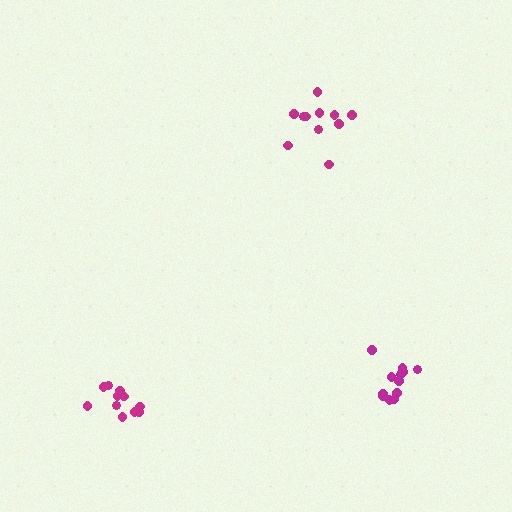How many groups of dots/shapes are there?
There are 3 groups.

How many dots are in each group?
Group 1: 11 dots, Group 2: 11 dots, Group 3: 12 dots (34 total).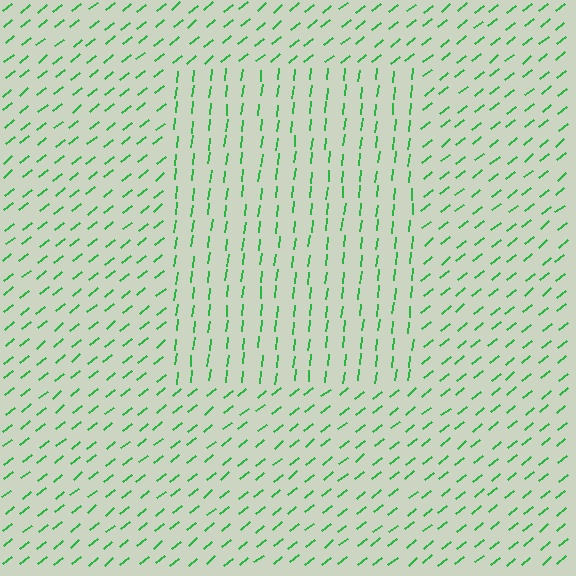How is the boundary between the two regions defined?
The boundary is defined purely by a change in line orientation (approximately 45 degrees difference). All lines are the same color and thickness.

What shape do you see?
I see a rectangle.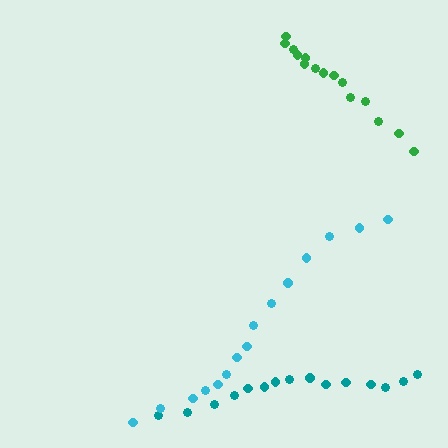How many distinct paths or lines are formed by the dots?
There are 3 distinct paths.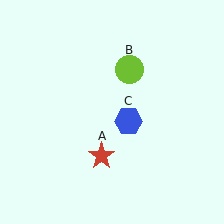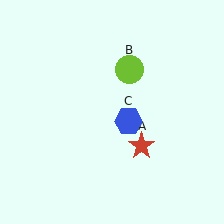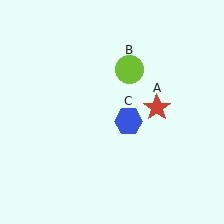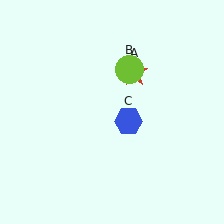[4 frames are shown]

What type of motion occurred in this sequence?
The red star (object A) rotated counterclockwise around the center of the scene.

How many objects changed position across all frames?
1 object changed position: red star (object A).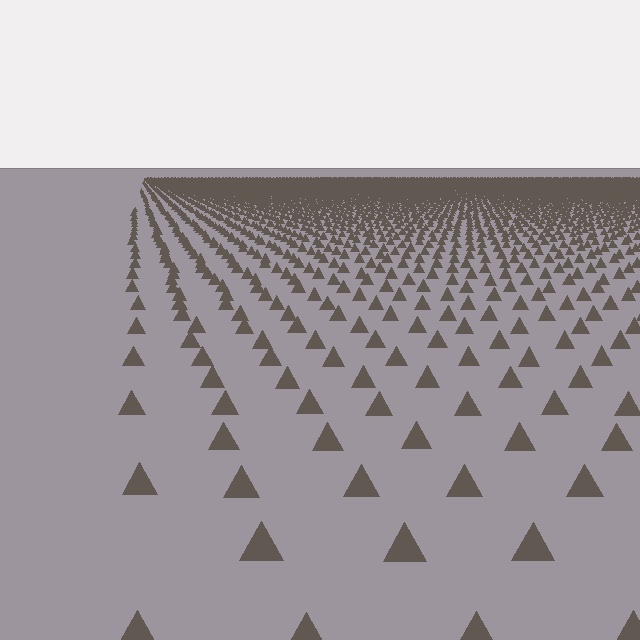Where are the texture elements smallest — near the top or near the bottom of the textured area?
Near the top.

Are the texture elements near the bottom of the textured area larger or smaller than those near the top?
Larger. Near the bottom, elements are closer to the viewer and appear at a bigger on-screen size.